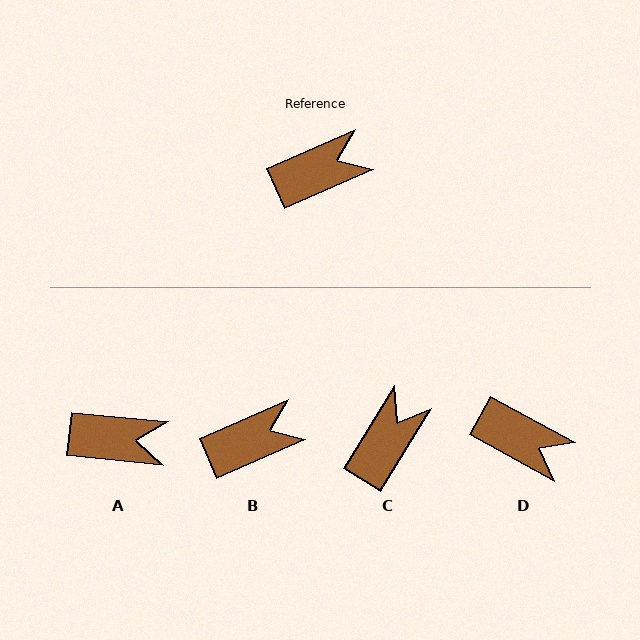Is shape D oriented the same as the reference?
No, it is off by about 52 degrees.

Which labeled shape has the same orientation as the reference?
B.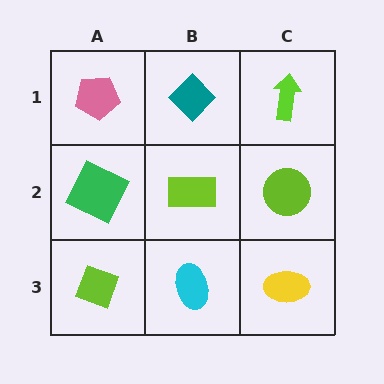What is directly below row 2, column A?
A lime diamond.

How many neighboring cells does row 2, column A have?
3.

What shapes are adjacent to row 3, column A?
A green square (row 2, column A), a cyan ellipse (row 3, column B).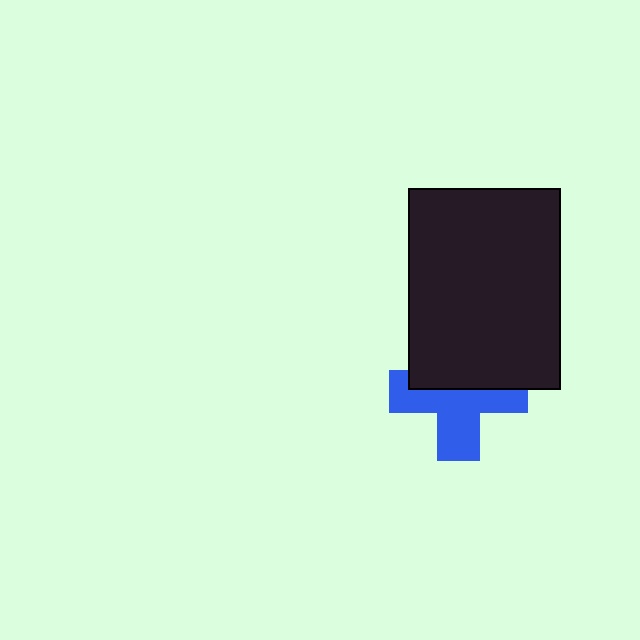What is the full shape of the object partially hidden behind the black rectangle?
The partially hidden object is a blue cross.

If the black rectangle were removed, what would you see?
You would see the complete blue cross.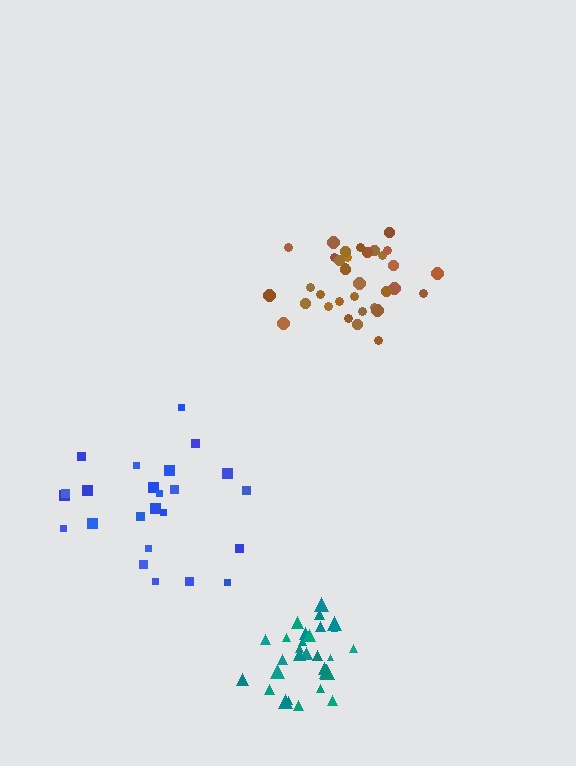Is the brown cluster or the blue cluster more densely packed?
Brown.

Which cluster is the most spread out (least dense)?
Blue.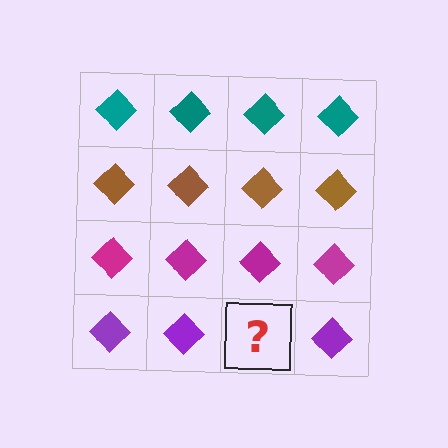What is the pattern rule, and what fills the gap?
The rule is that each row has a consistent color. The gap should be filled with a purple diamond.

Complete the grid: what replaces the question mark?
The question mark should be replaced with a purple diamond.